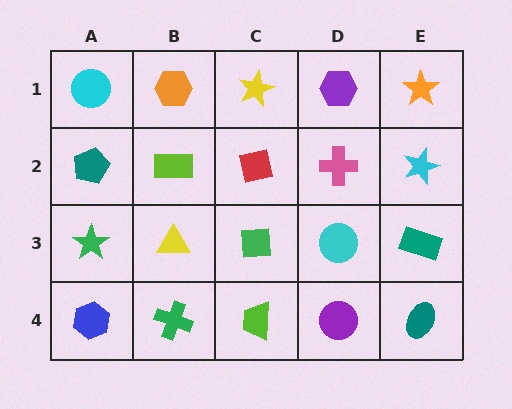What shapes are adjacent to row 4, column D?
A cyan circle (row 3, column D), a lime trapezoid (row 4, column C), a teal ellipse (row 4, column E).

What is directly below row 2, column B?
A yellow triangle.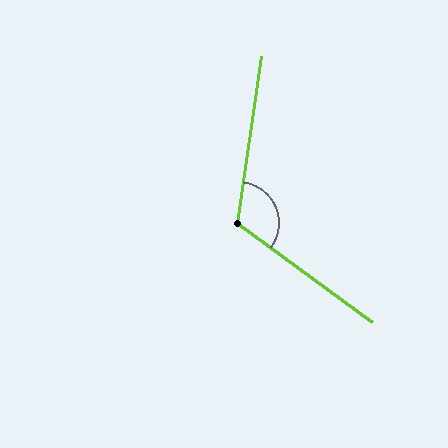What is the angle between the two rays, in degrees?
Approximately 118 degrees.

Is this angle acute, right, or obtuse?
It is obtuse.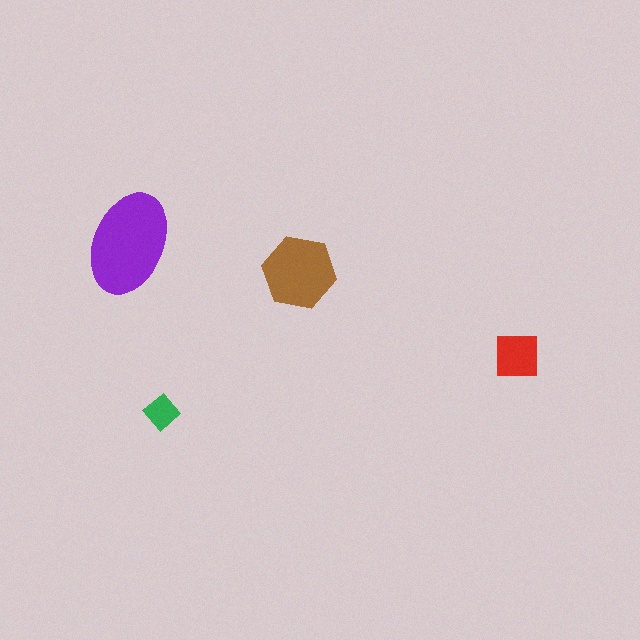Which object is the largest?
The purple ellipse.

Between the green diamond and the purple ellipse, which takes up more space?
The purple ellipse.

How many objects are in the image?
There are 4 objects in the image.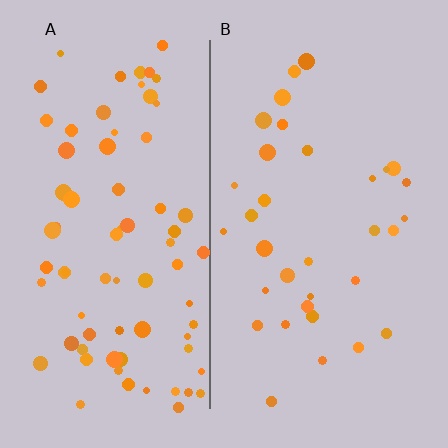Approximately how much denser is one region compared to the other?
Approximately 2.3× — region A over region B.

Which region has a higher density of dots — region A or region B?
A (the left).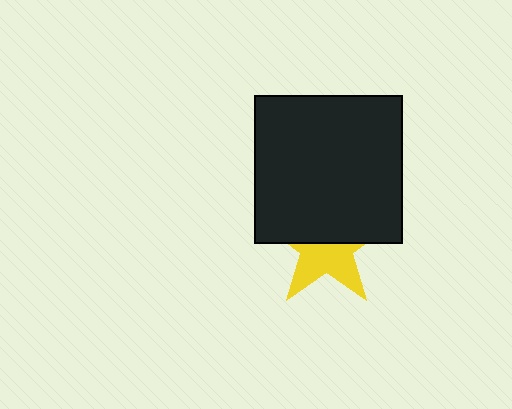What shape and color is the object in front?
The object in front is a black square.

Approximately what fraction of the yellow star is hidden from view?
Roughly 52% of the yellow star is hidden behind the black square.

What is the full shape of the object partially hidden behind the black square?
The partially hidden object is a yellow star.